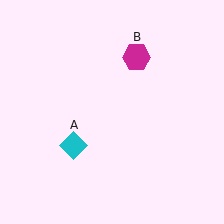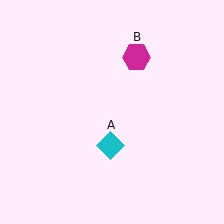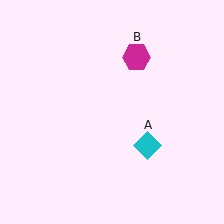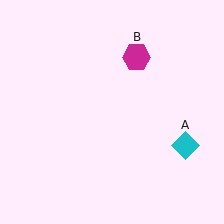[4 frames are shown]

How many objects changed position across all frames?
1 object changed position: cyan diamond (object A).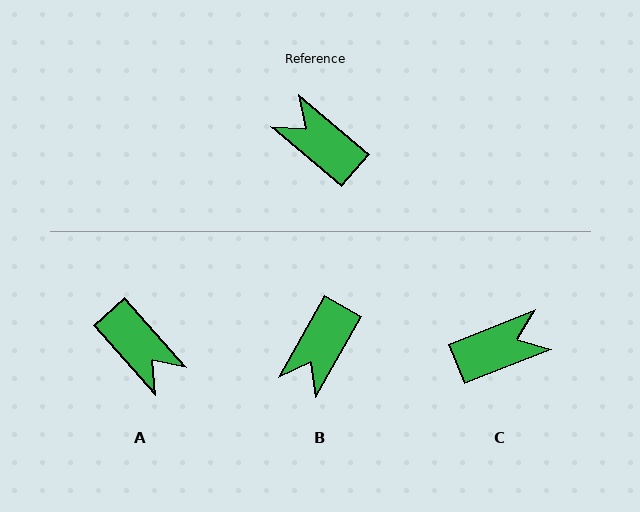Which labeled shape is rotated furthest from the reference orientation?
A, about 172 degrees away.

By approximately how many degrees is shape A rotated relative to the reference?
Approximately 172 degrees counter-clockwise.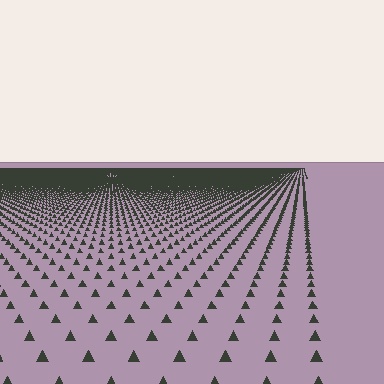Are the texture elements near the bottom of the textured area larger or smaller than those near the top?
Larger. Near the bottom, elements are closer to the viewer and appear at a bigger on-screen size.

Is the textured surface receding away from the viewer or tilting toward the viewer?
The surface is receding away from the viewer. Texture elements get smaller and denser toward the top.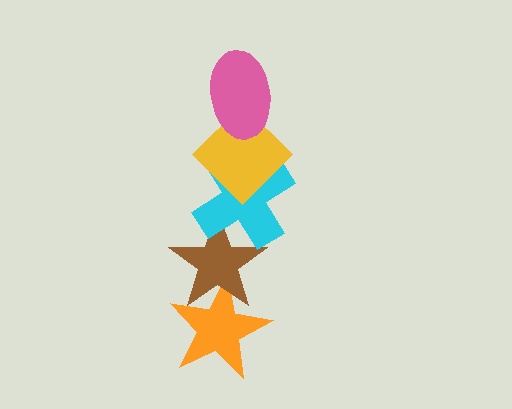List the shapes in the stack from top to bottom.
From top to bottom: the pink ellipse, the yellow diamond, the cyan cross, the brown star, the orange star.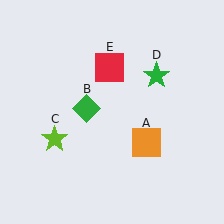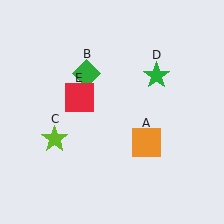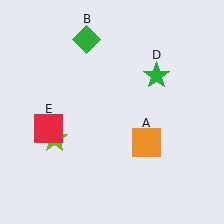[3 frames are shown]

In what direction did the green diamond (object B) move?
The green diamond (object B) moved up.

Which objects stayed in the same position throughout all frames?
Orange square (object A) and lime star (object C) and green star (object D) remained stationary.